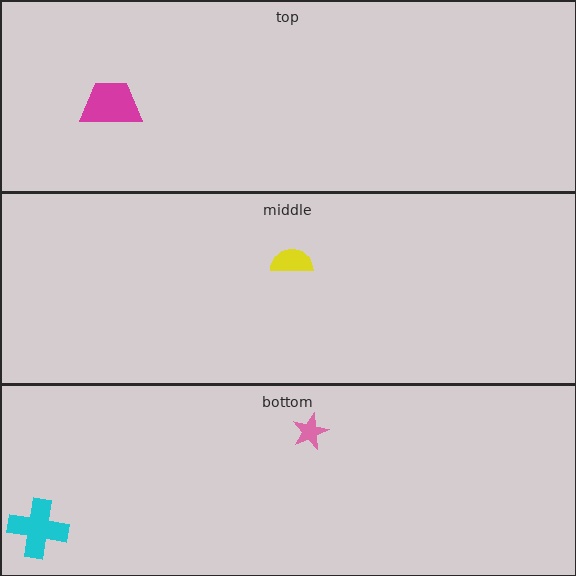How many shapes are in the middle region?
1.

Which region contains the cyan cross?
The bottom region.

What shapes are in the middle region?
The yellow semicircle.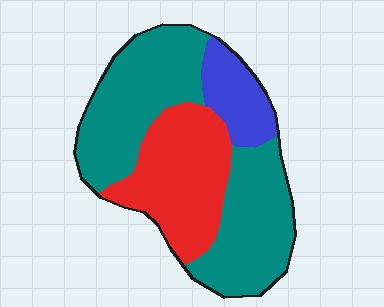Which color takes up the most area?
Teal, at roughly 55%.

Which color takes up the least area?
Blue, at roughly 15%.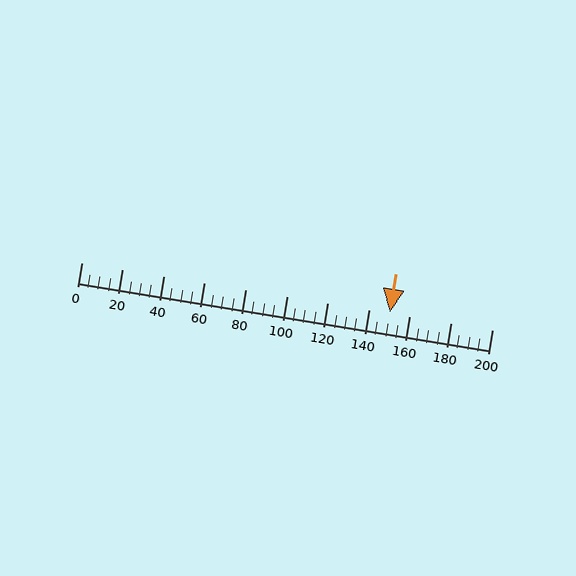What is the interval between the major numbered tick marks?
The major tick marks are spaced 20 units apart.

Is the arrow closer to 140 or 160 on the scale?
The arrow is closer to 160.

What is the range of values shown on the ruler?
The ruler shows values from 0 to 200.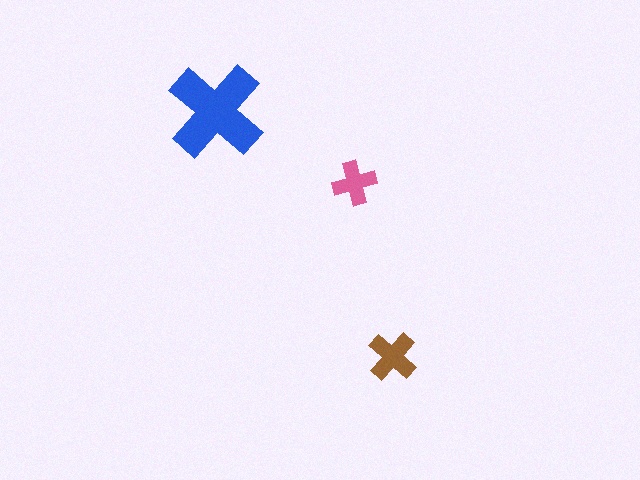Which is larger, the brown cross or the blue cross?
The blue one.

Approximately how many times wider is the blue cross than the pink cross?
About 2 times wider.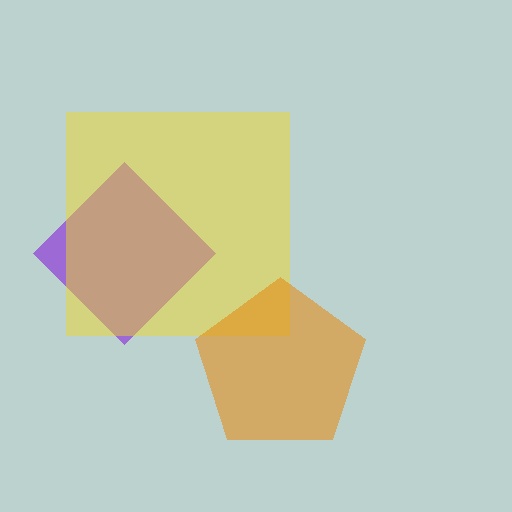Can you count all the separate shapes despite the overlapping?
Yes, there are 3 separate shapes.